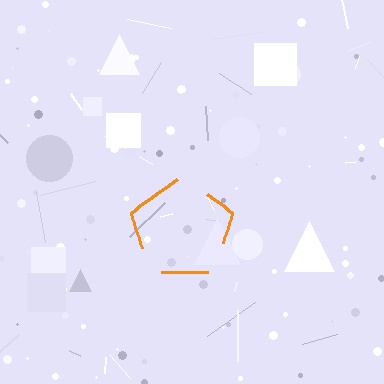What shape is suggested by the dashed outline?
The dashed outline suggests a pentagon.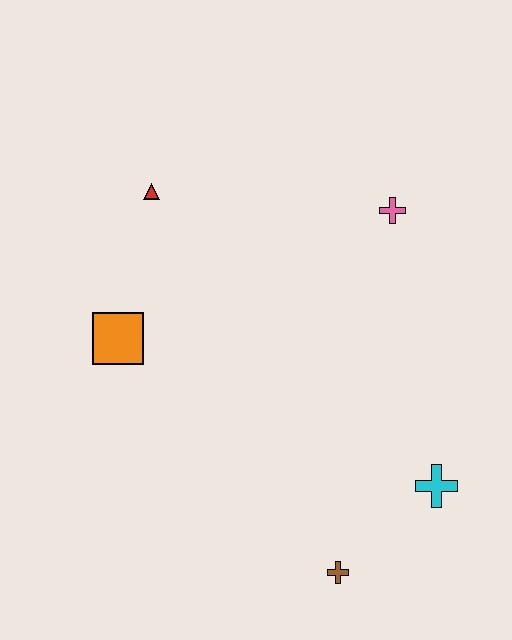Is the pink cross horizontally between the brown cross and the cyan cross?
Yes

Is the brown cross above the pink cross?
No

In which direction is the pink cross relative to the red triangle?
The pink cross is to the right of the red triangle.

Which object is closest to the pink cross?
The red triangle is closest to the pink cross.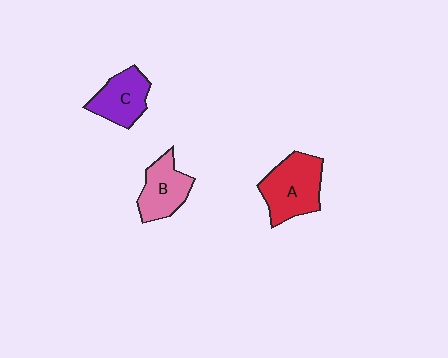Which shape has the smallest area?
Shape C (purple).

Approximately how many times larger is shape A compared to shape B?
Approximately 1.3 times.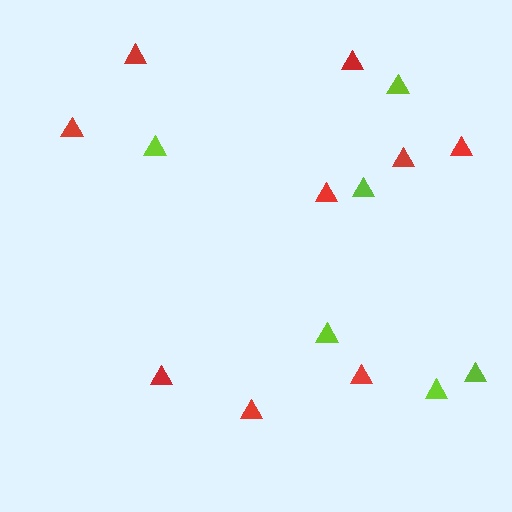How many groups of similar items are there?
There are 2 groups: one group of lime triangles (6) and one group of red triangles (9).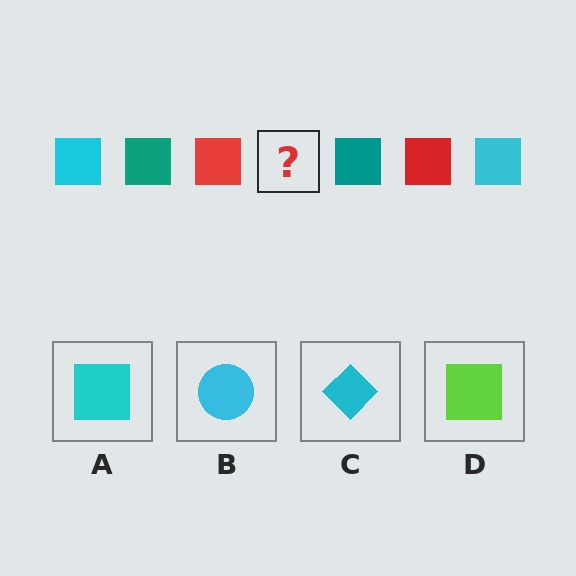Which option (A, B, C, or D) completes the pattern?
A.